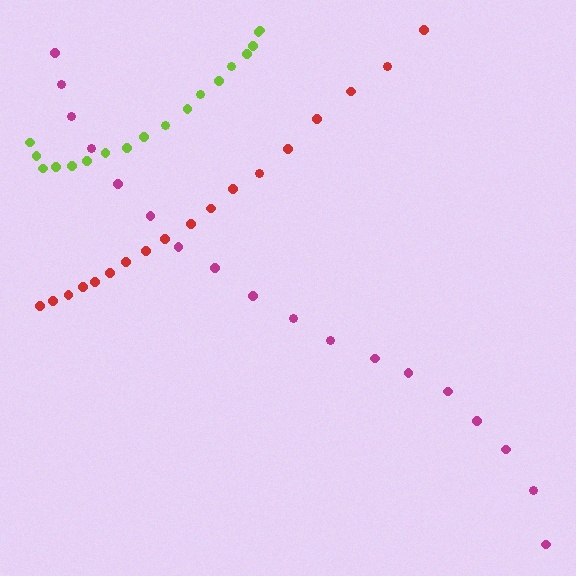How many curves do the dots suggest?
There are 3 distinct paths.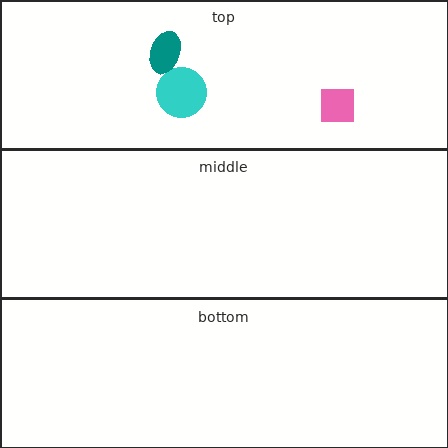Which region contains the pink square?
The top region.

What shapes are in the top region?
The cyan circle, the teal ellipse, the pink square.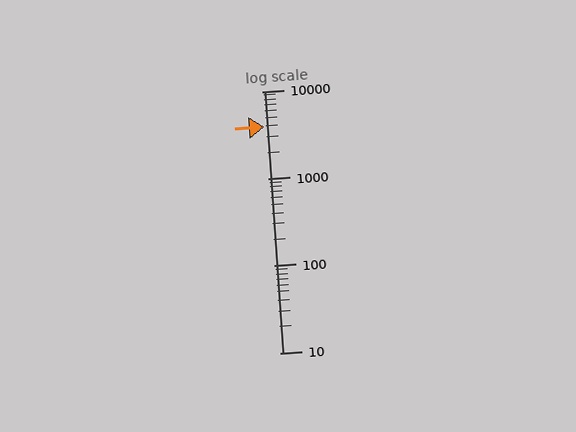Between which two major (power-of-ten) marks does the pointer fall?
The pointer is between 1000 and 10000.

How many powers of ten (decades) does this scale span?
The scale spans 3 decades, from 10 to 10000.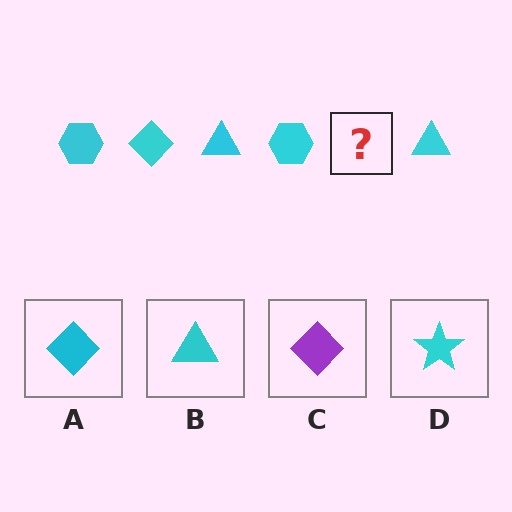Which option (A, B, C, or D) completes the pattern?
A.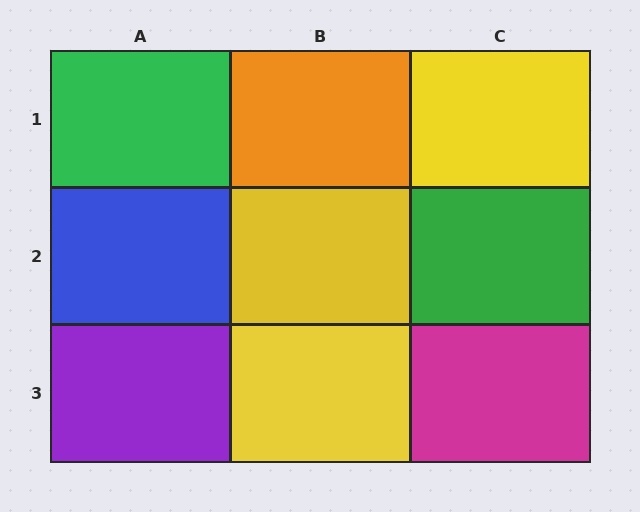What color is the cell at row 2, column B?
Yellow.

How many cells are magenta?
1 cell is magenta.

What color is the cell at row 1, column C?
Yellow.